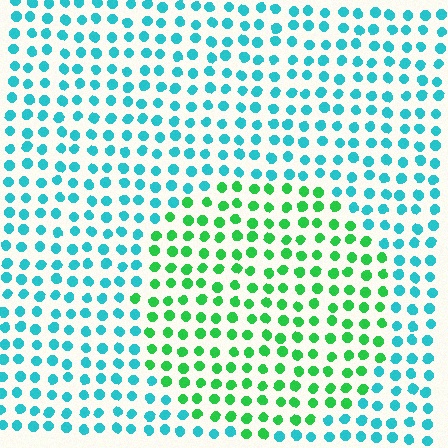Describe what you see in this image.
The image is filled with small cyan elements in a uniform arrangement. A circle-shaped region is visible where the elements are tinted to a slightly different hue, forming a subtle color boundary.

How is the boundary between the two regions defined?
The boundary is defined purely by a slight shift in hue (about 51 degrees). Spacing, size, and orientation are identical on both sides.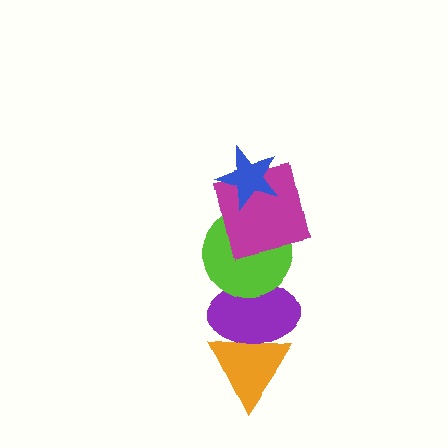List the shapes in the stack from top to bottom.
From top to bottom: the blue star, the magenta square, the lime circle, the purple ellipse, the orange triangle.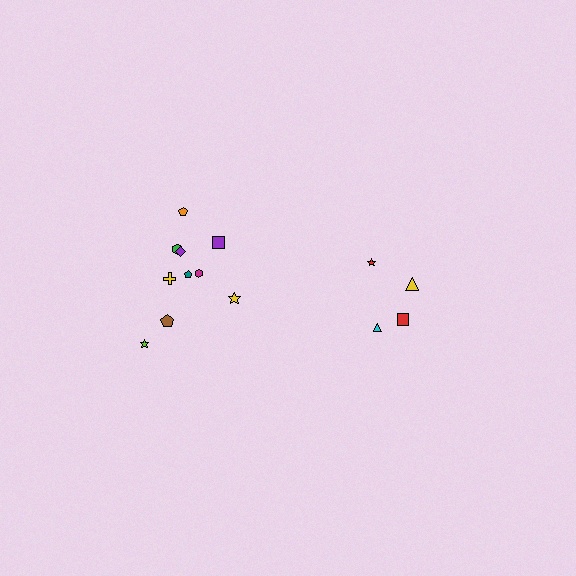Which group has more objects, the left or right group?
The left group.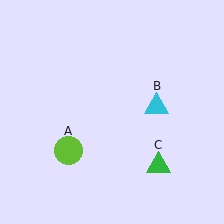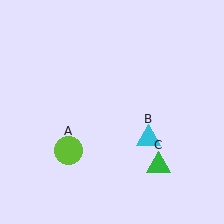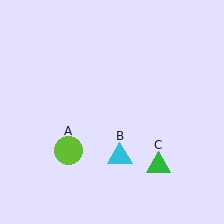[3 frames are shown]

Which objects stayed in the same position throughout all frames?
Lime circle (object A) and green triangle (object C) remained stationary.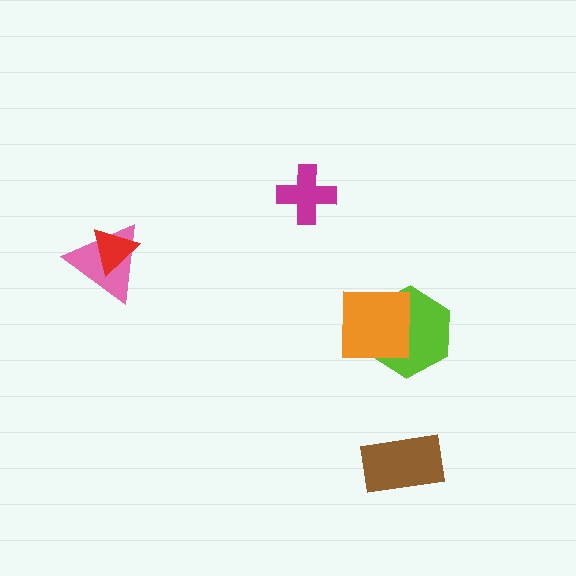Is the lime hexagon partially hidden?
Yes, it is partially covered by another shape.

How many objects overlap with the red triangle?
1 object overlaps with the red triangle.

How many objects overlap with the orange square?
1 object overlaps with the orange square.